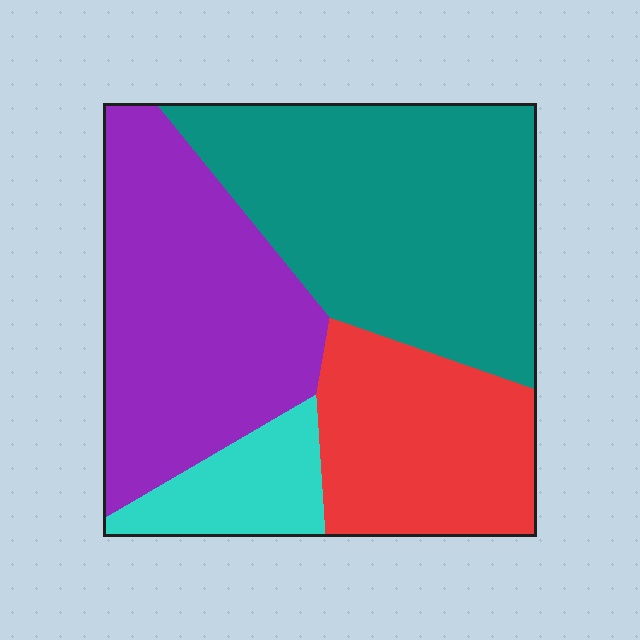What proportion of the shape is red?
Red takes up less than a quarter of the shape.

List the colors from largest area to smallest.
From largest to smallest: teal, purple, red, cyan.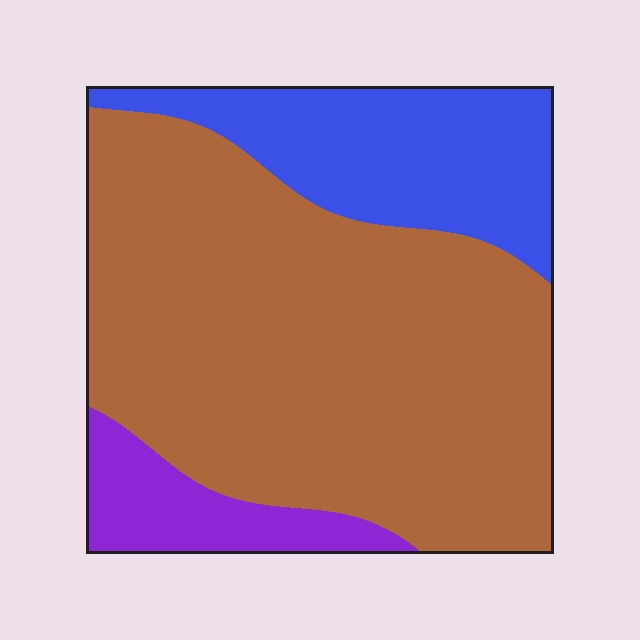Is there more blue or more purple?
Blue.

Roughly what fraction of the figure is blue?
Blue takes up about one fifth (1/5) of the figure.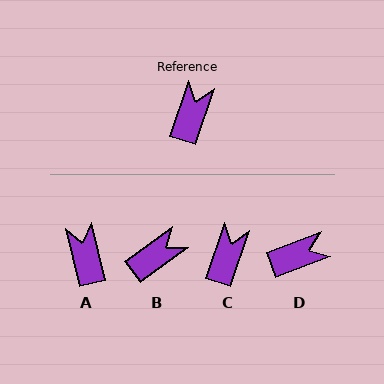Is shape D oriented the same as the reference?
No, it is off by about 51 degrees.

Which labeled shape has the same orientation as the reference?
C.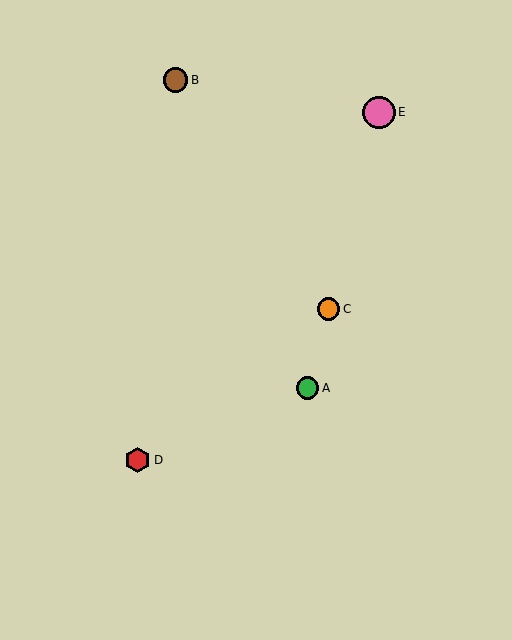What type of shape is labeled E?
Shape E is a pink circle.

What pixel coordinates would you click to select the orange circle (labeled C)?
Click at (329, 309) to select the orange circle C.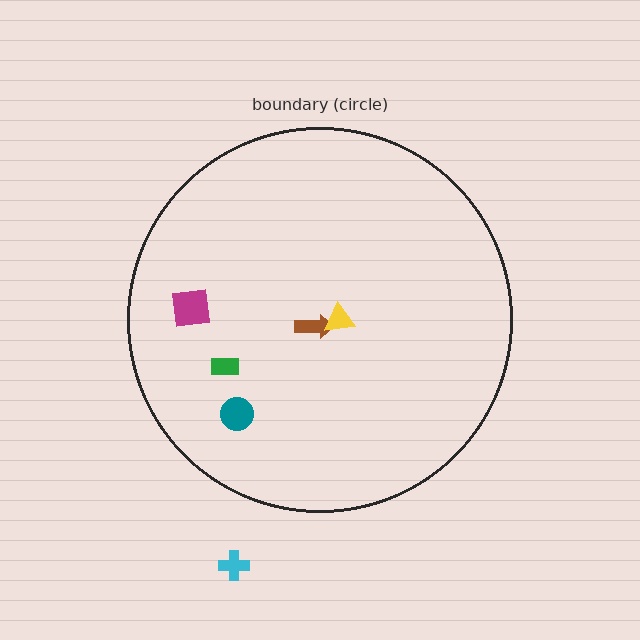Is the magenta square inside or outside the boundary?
Inside.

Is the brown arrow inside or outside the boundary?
Inside.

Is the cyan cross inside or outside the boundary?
Outside.